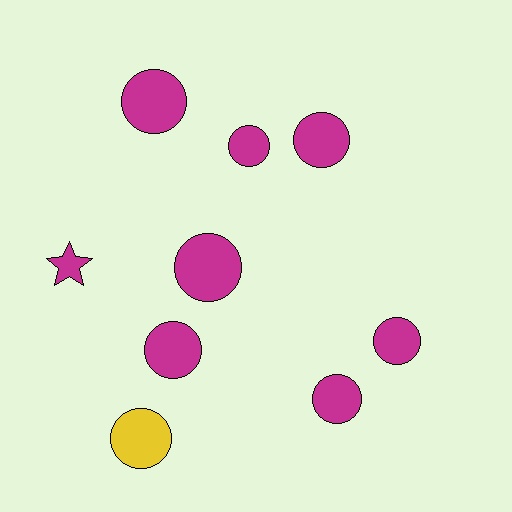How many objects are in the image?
There are 9 objects.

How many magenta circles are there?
There are 7 magenta circles.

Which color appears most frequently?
Magenta, with 8 objects.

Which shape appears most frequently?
Circle, with 8 objects.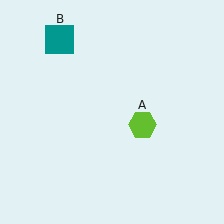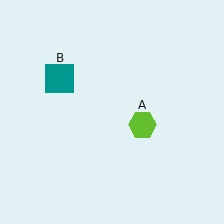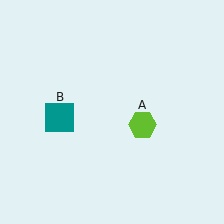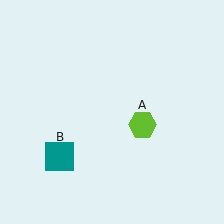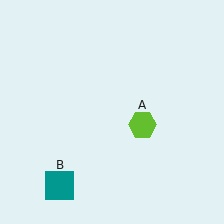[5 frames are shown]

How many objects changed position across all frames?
1 object changed position: teal square (object B).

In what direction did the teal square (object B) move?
The teal square (object B) moved down.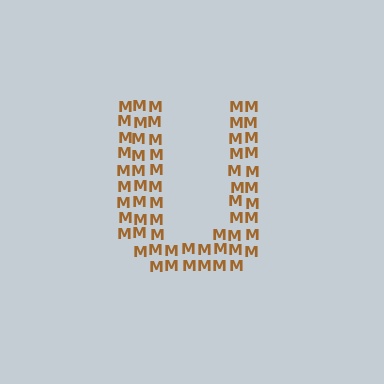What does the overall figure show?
The overall figure shows the letter U.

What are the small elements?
The small elements are letter M's.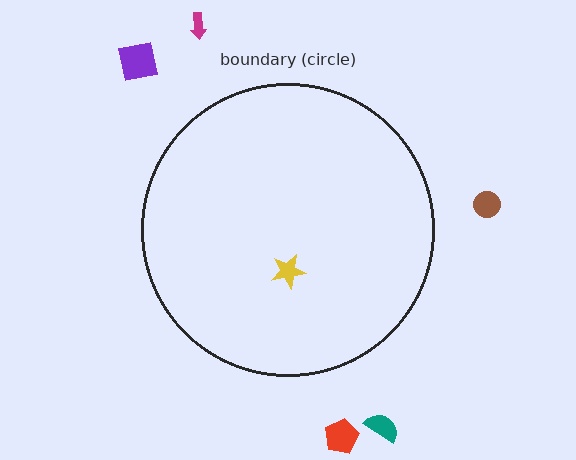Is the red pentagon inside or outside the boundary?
Outside.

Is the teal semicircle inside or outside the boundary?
Outside.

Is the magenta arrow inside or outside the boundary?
Outside.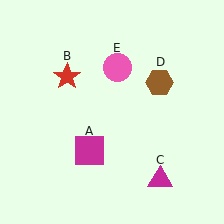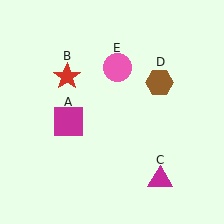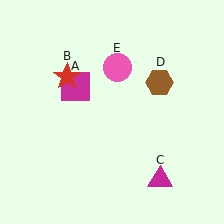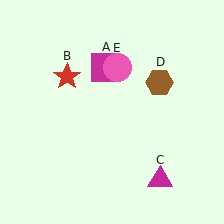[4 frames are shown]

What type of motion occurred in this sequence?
The magenta square (object A) rotated clockwise around the center of the scene.